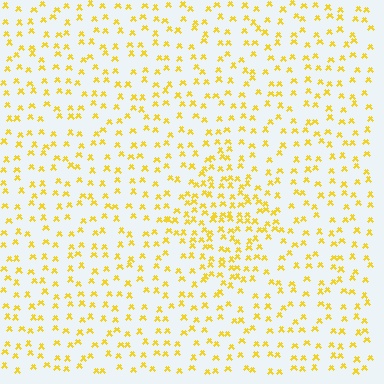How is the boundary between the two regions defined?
The boundary is defined by a change in element density (approximately 1.9x ratio). All elements are the same color, size, and shape.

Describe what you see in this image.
The image contains small yellow elements arranged at two different densities. A diamond-shaped region is visible where the elements are more densely packed than the surrounding area.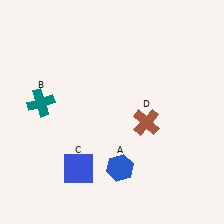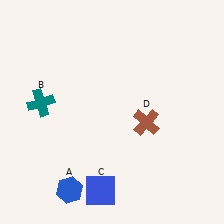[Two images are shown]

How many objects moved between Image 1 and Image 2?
2 objects moved between the two images.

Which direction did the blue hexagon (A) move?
The blue hexagon (A) moved left.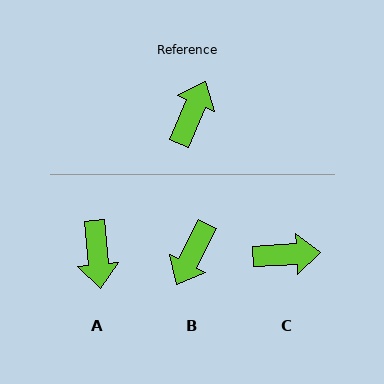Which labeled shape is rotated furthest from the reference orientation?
B, about 176 degrees away.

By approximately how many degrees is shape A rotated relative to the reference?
Approximately 152 degrees clockwise.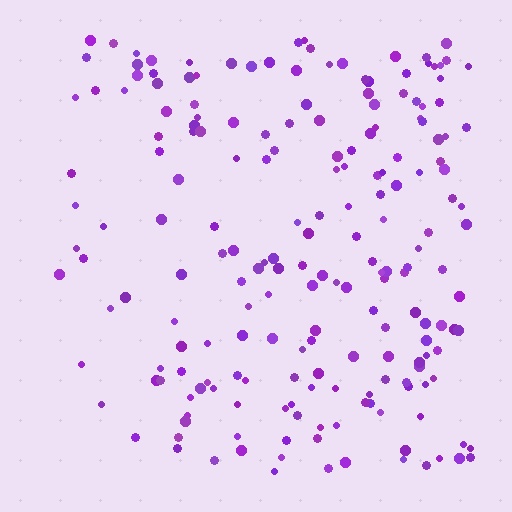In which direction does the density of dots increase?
From left to right, with the right side densest.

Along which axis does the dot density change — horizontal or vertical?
Horizontal.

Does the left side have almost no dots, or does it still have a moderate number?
Still a moderate number, just noticeably fewer than the right.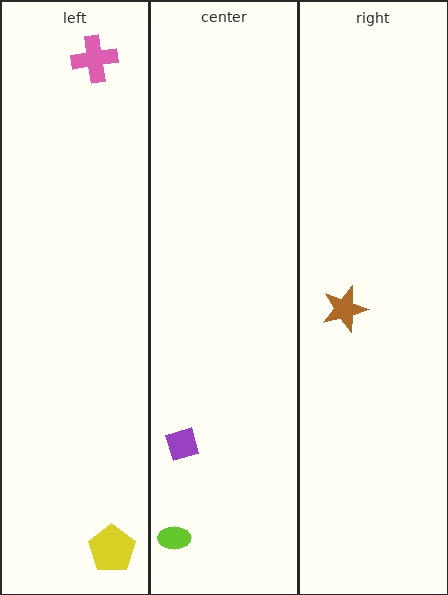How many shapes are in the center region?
2.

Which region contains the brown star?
The right region.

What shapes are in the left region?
The yellow pentagon, the pink cross.